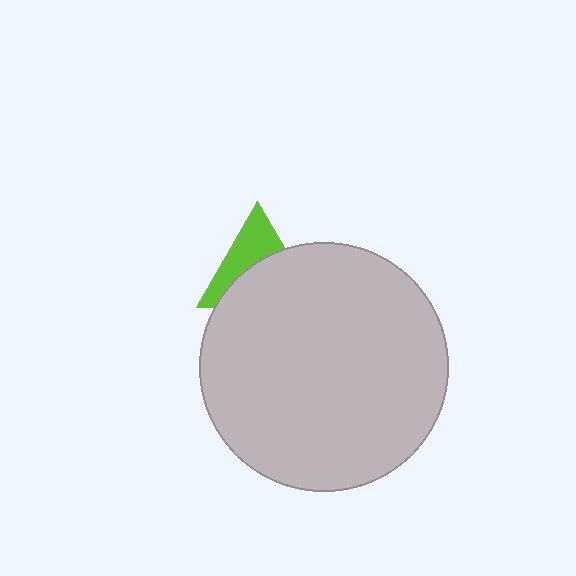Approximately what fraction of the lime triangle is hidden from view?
Roughly 56% of the lime triangle is hidden behind the light gray circle.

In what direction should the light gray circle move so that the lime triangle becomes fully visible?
The light gray circle should move down. That is the shortest direction to clear the overlap and leave the lime triangle fully visible.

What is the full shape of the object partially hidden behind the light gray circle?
The partially hidden object is a lime triangle.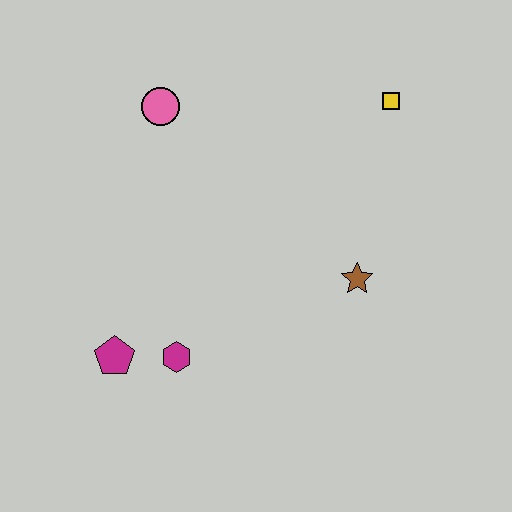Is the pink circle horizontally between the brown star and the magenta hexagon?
No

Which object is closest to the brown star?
The yellow square is closest to the brown star.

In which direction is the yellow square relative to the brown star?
The yellow square is above the brown star.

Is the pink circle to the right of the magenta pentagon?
Yes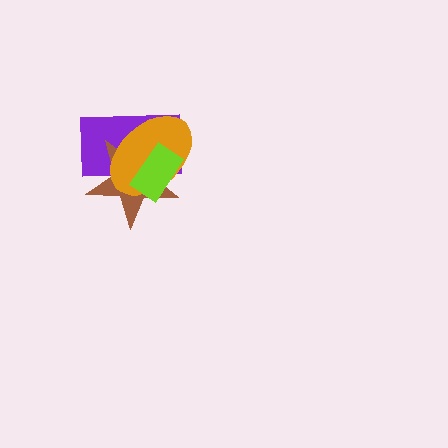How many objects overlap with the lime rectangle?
3 objects overlap with the lime rectangle.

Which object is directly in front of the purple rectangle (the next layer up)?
The brown star is directly in front of the purple rectangle.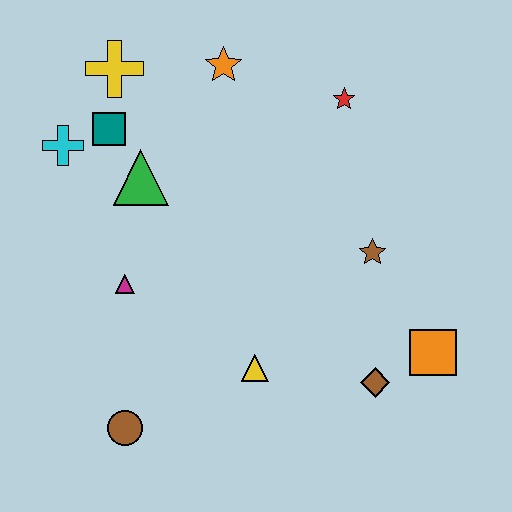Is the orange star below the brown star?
No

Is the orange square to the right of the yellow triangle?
Yes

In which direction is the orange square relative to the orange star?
The orange square is below the orange star.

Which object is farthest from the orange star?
The brown circle is farthest from the orange star.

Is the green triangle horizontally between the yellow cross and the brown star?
Yes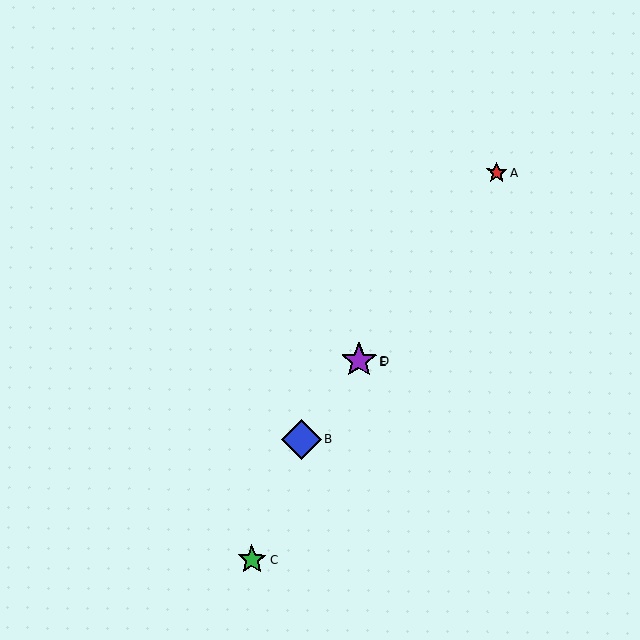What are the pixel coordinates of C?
Object C is at (252, 560).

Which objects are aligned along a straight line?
Objects A, B, D, E are aligned along a straight line.